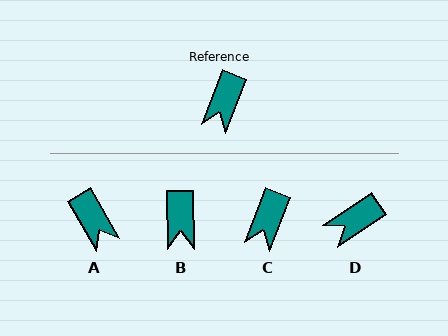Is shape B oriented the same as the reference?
No, it is off by about 22 degrees.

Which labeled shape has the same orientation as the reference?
C.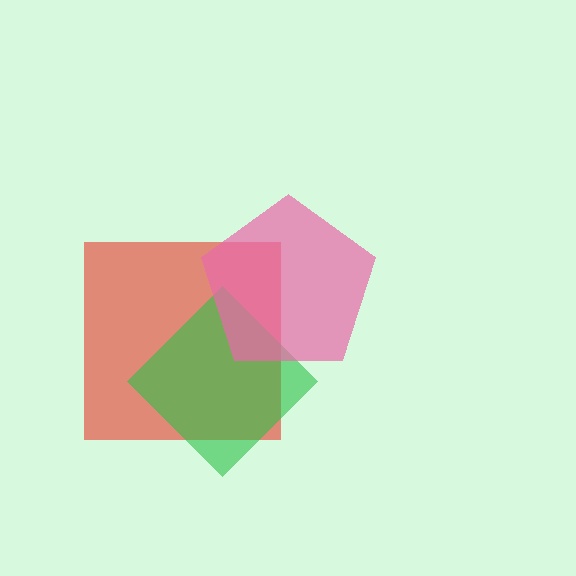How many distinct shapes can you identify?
There are 3 distinct shapes: a red square, a green diamond, a pink pentagon.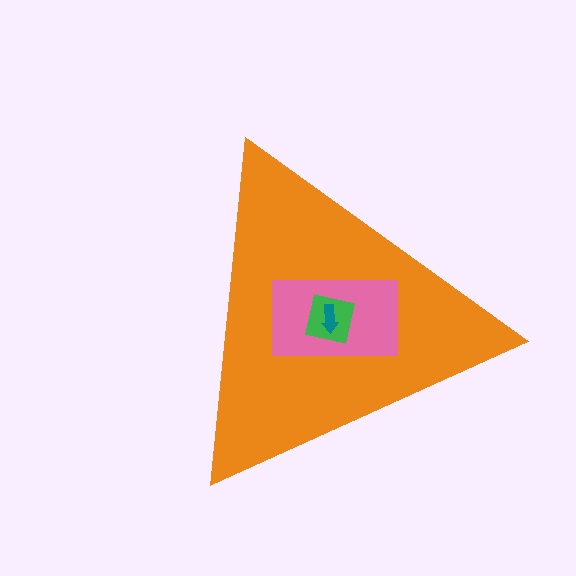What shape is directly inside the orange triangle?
The pink rectangle.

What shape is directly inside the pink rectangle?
The green square.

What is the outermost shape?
The orange triangle.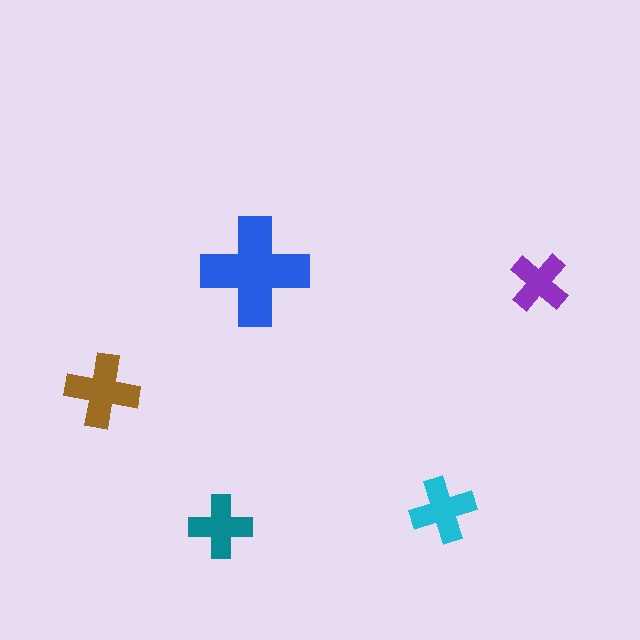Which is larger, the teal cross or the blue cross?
The blue one.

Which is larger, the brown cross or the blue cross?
The blue one.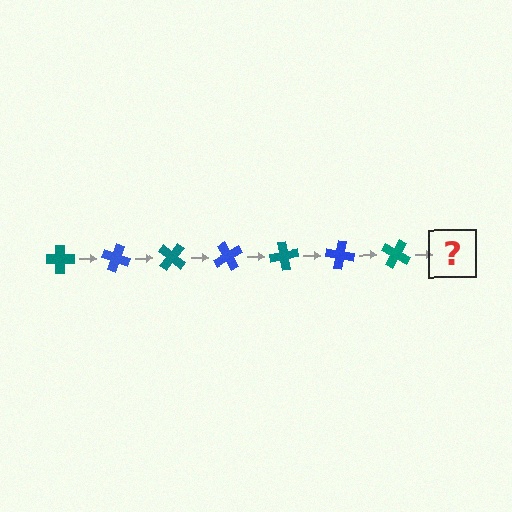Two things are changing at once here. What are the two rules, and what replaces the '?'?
The two rules are that it rotates 20 degrees each step and the color cycles through teal and blue. The '?' should be a blue cross, rotated 140 degrees from the start.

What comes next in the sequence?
The next element should be a blue cross, rotated 140 degrees from the start.